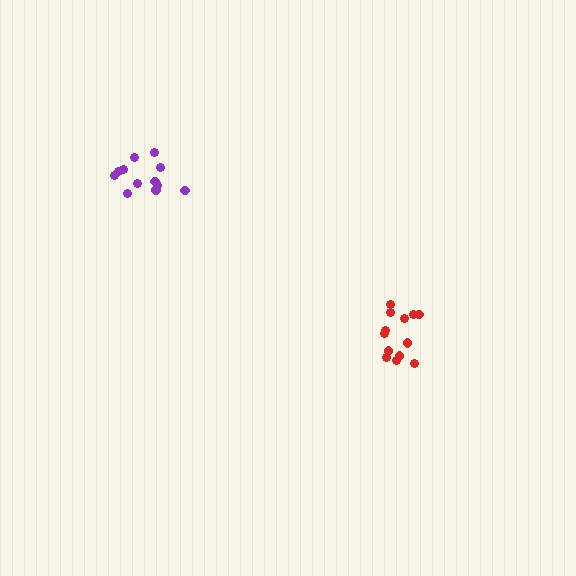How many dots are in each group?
Group 1: 13 dots, Group 2: 12 dots (25 total).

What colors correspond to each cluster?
The clusters are colored: red, purple.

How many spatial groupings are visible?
There are 2 spatial groupings.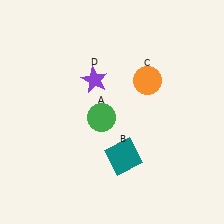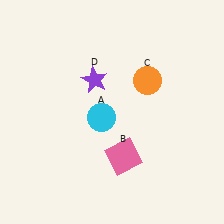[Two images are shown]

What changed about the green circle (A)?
In Image 1, A is green. In Image 2, it changed to cyan.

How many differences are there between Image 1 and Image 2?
There are 2 differences between the two images.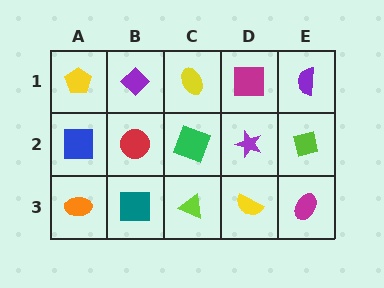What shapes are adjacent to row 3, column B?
A red circle (row 2, column B), an orange ellipse (row 3, column A), a lime triangle (row 3, column C).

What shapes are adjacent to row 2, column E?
A purple semicircle (row 1, column E), a magenta ellipse (row 3, column E), a purple star (row 2, column D).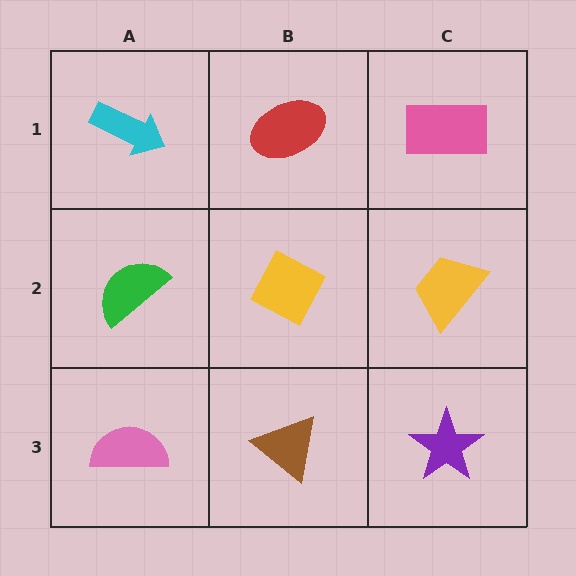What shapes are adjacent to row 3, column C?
A yellow trapezoid (row 2, column C), a brown triangle (row 3, column B).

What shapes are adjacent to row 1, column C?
A yellow trapezoid (row 2, column C), a red ellipse (row 1, column B).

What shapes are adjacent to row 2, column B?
A red ellipse (row 1, column B), a brown triangle (row 3, column B), a green semicircle (row 2, column A), a yellow trapezoid (row 2, column C).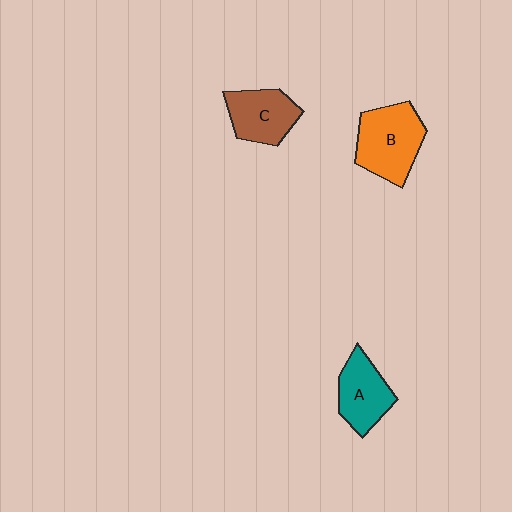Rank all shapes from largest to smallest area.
From largest to smallest: B (orange), C (brown), A (teal).